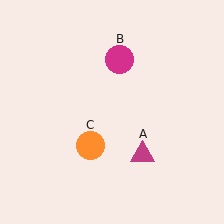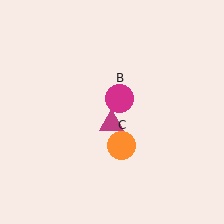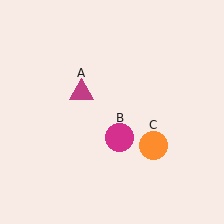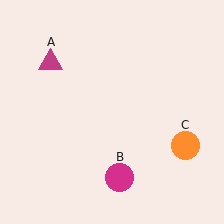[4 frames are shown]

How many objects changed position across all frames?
3 objects changed position: magenta triangle (object A), magenta circle (object B), orange circle (object C).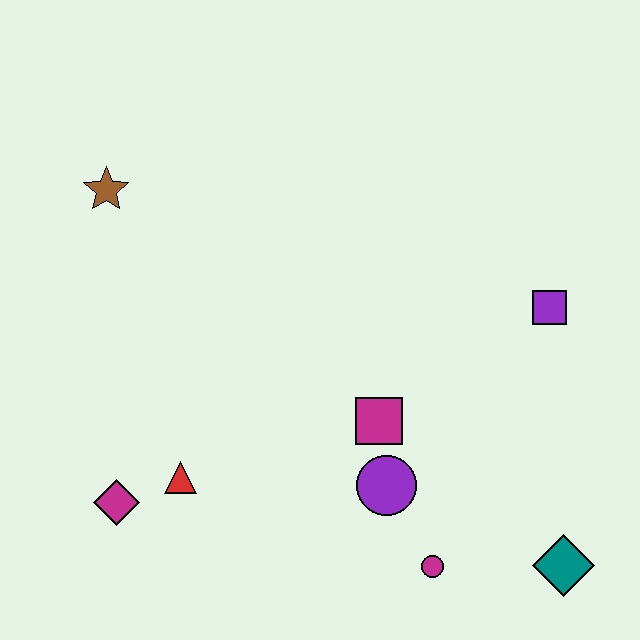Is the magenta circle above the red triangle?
No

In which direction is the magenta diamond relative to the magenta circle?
The magenta diamond is to the left of the magenta circle.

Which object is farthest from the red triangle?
The purple square is farthest from the red triangle.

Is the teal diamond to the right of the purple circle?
Yes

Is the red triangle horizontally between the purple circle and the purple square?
No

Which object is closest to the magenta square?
The purple circle is closest to the magenta square.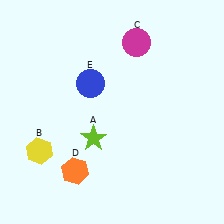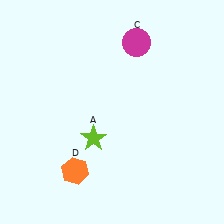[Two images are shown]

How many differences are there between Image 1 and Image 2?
There are 2 differences between the two images.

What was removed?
The blue circle (E), the yellow hexagon (B) were removed in Image 2.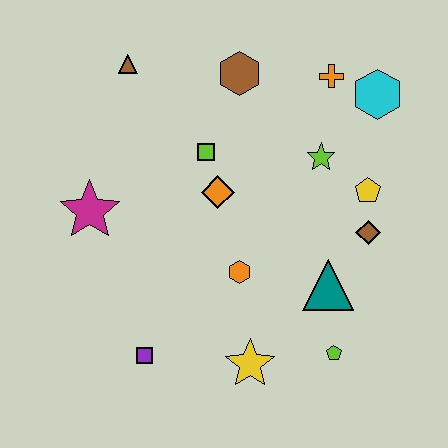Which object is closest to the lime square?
The orange diamond is closest to the lime square.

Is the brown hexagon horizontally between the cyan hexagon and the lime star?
No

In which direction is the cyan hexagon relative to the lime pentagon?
The cyan hexagon is above the lime pentagon.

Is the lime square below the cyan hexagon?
Yes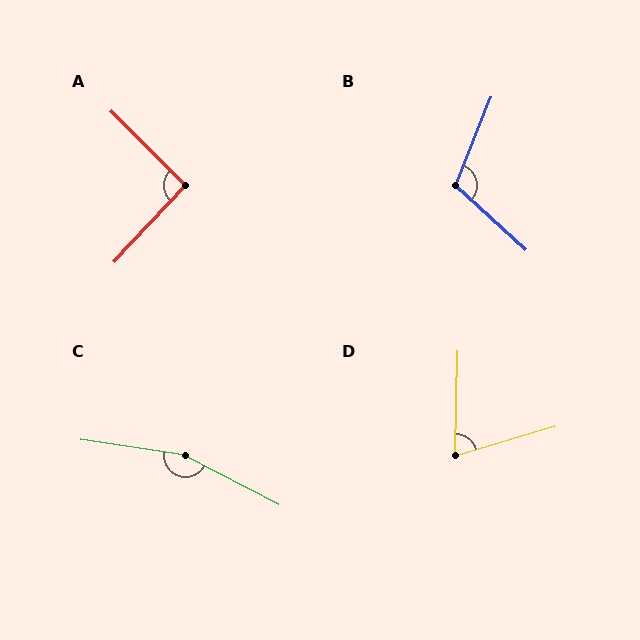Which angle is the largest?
C, at approximately 161 degrees.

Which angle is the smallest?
D, at approximately 72 degrees.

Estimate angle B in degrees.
Approximately 111 degrees.